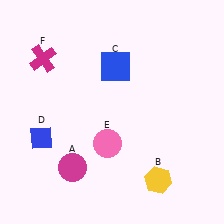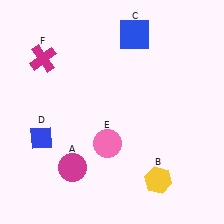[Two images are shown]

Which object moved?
The blue square (C) moved up.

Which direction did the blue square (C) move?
The blue square (C) moved up.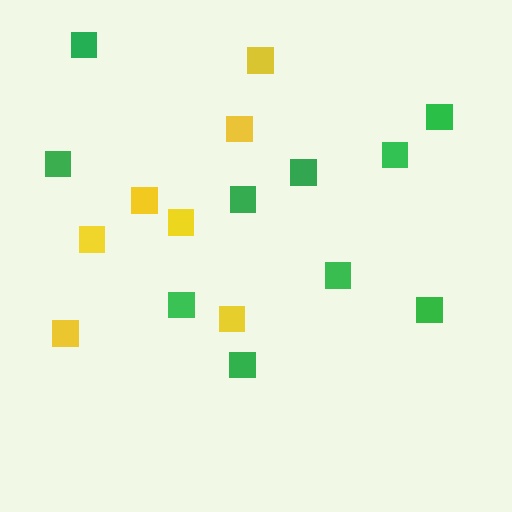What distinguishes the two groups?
There are 2 groups: one group of green squares (10) and one group of yellow squares (7).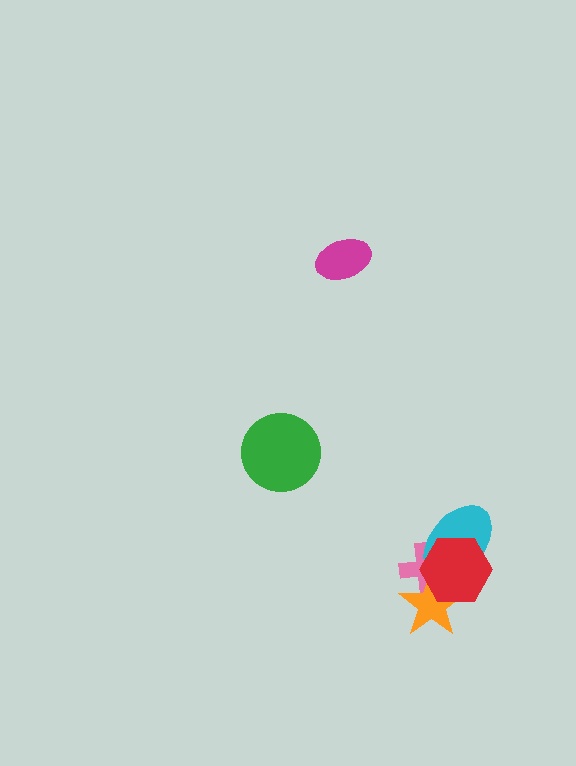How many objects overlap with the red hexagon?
3 objects overlap with the red hexagon.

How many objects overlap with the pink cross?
3 objects overlap with the pink cross.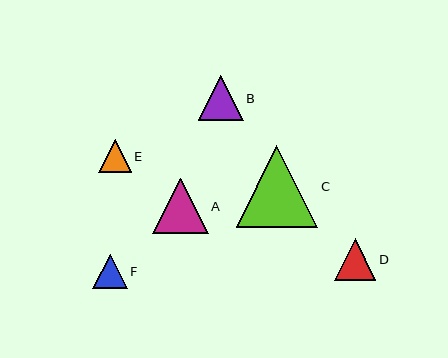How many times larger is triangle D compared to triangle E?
Triangle D is approximately 1.3 times the size of triangle E.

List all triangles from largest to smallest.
From largest to smallest: C, A, B, D, F, E.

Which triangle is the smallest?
Triangle E is the smallest with a size of approximately 32 pixels.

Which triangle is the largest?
Triangle C is the largest with a size of approximately 82 pixels.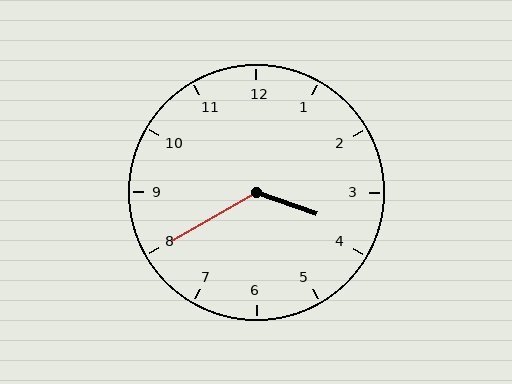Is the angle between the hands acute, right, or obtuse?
It is obtuse.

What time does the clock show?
3:40.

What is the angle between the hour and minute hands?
Approximately 130 degrees.